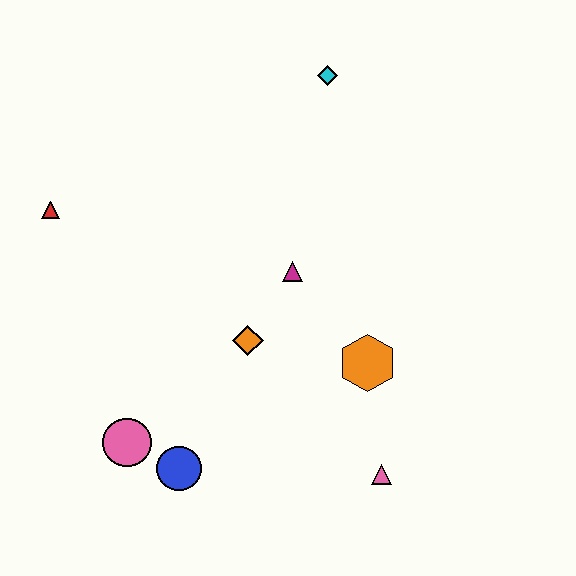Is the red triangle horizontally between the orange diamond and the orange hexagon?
No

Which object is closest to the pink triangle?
The orange hexagon is closest to the pink triangle.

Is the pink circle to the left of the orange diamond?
Yes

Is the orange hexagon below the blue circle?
No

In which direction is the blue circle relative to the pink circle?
The blue circle is to the right of the pink circle.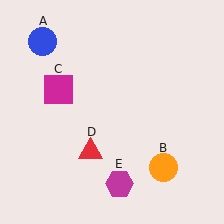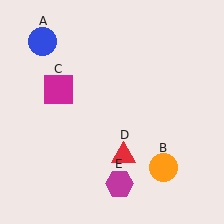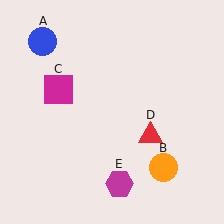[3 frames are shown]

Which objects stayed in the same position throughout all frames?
Blue circle (object A) and orange circle (object B) and magenta square (object C) and magenta hexagon (object E) remained stationary.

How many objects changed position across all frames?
1 object changed position: red triangle (object D).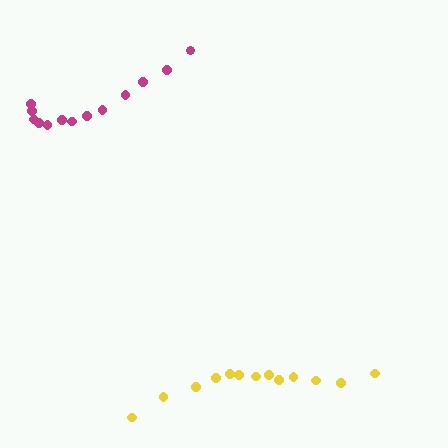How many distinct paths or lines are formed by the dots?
There are 2 distinct paths.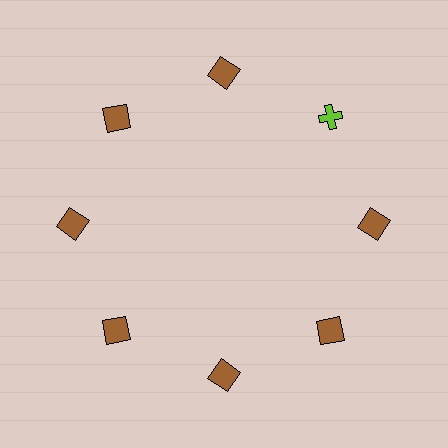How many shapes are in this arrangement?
There are 8 shapes arranged in a ring pattern.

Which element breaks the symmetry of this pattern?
The lime cross at roughly the 2 o'clock position breaks the symmetry. All other shapes are brown squares.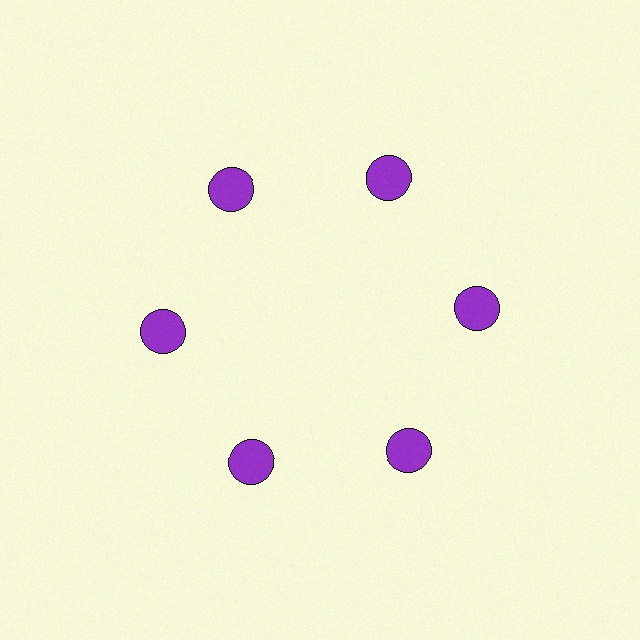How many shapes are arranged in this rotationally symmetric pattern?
There are 6 shapes, arranged in 6 groups of 1.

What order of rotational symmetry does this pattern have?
This pattern has 6-fold rotational symmetry.